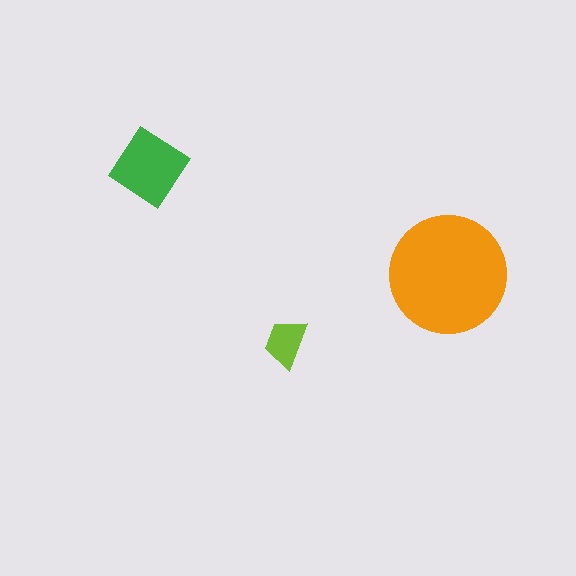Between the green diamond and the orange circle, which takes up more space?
The orange circle.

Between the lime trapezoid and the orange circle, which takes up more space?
The orange circle.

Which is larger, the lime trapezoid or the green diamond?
The green diamond.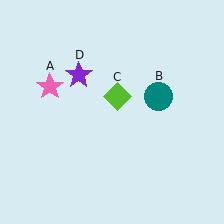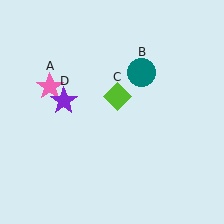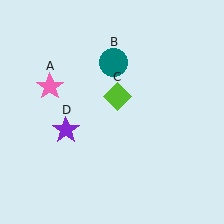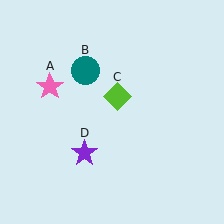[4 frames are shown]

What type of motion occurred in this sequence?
The teal circle (object B), purple star (object D) rotated counterclockwise around the center of the scene.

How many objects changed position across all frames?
2 objects changed position: teal circle (object B), purple star (object D).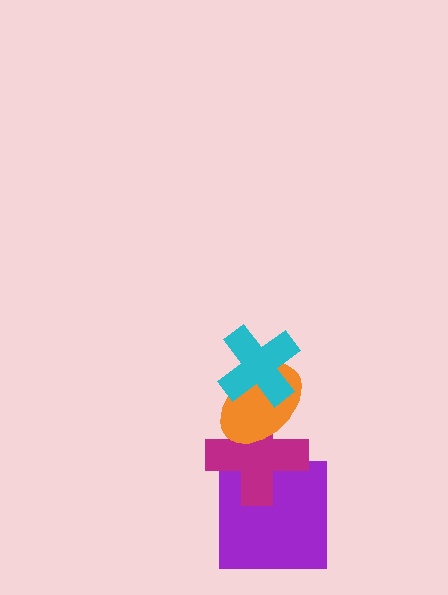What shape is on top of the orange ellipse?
The cyan cross is on top of the orange ellipse.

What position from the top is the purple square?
The purple square is 4th from the top.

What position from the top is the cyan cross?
The cyan cross is 1st from the top.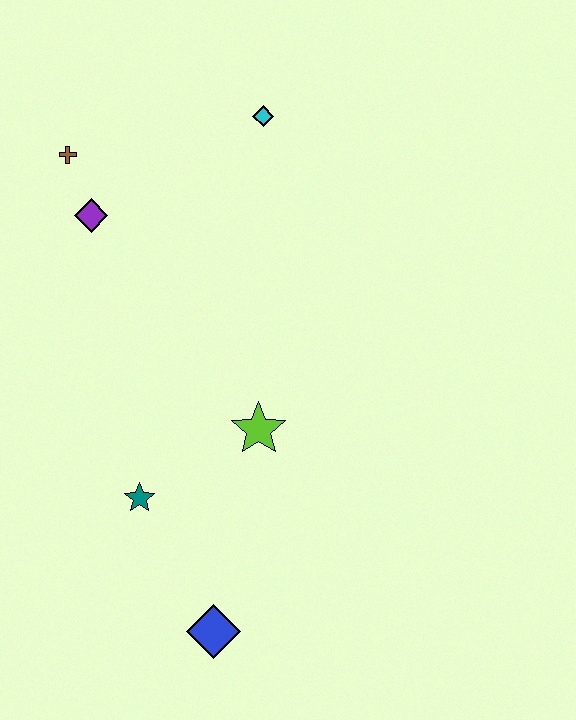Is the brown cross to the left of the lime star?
Yes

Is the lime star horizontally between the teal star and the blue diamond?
No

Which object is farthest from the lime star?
The brown cross is farthest from the lime star.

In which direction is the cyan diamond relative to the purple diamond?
The cyan diamond is to the right of the purple diamond.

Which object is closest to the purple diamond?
The brown cross is closest to the purple diamond.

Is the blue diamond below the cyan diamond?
Yes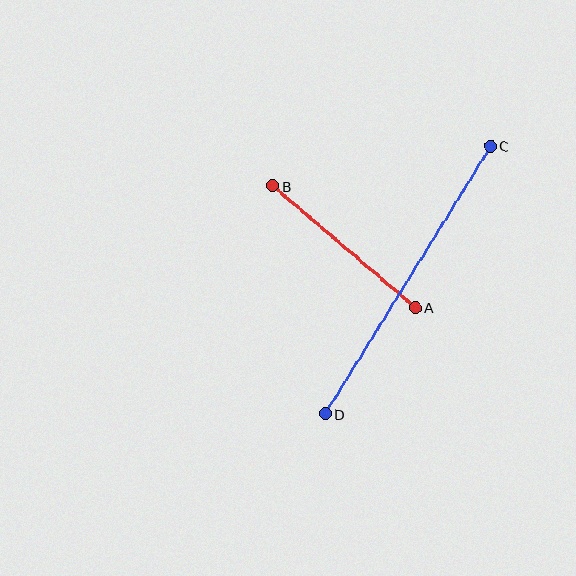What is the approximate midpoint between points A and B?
The midpoint is at approximately (344, 247) pixels.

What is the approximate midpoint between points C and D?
The midpoint is at approximately (408, 280) pixels.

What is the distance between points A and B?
The distance is approximately 188 pixels.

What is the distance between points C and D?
The distance is approximately 315 pixels.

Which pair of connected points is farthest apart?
Points C and D are farthest apart.